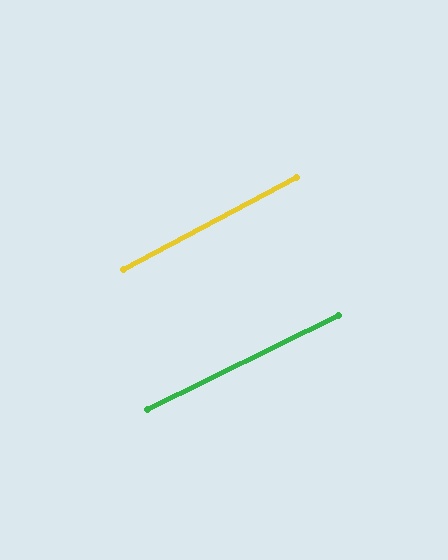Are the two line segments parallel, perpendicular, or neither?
Parallel — their directions differ by only 1.9°.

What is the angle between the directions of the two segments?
Approximately 2 degrees.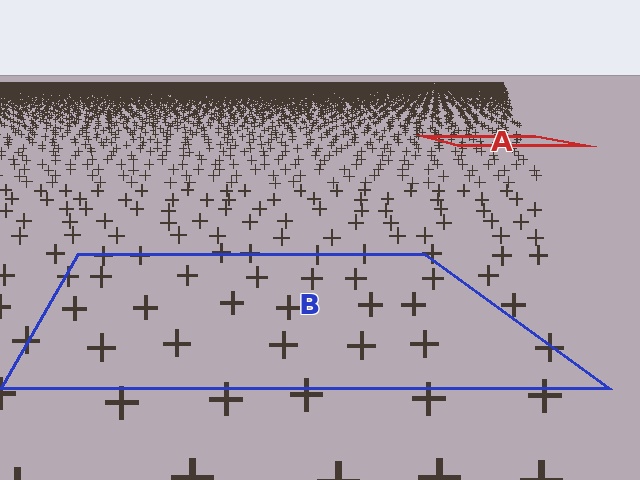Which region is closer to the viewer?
Region B is closer. The texture elements there are larger and more spread out.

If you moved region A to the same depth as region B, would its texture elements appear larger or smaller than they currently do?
They would appear larger. At a closer depth, the same texture elements are projected at a bigger on-screen size.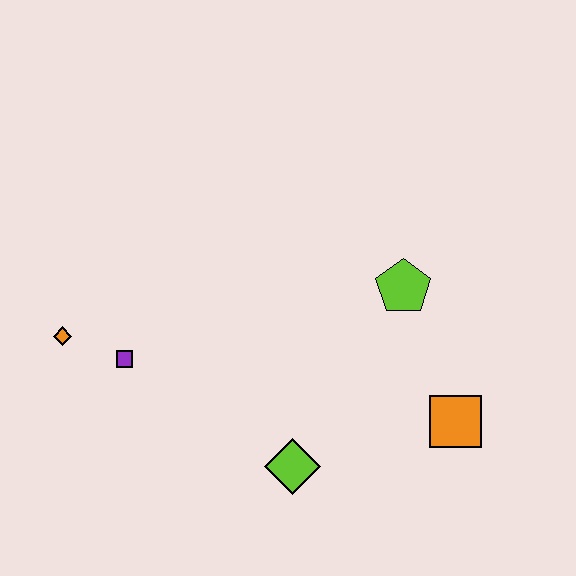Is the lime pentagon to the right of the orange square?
No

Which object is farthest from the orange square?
The orange diamond is farthest from the orange square.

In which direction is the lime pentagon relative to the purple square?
The lime pentagon is to the right of the purple square.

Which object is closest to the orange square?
The lime pentagon is closest to the orange square.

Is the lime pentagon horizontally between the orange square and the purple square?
Yes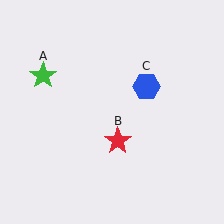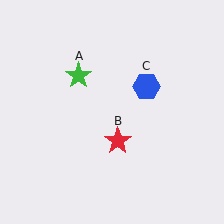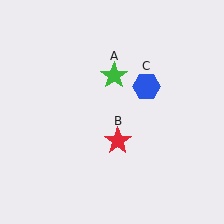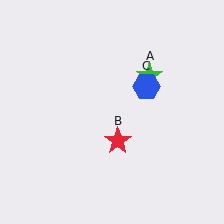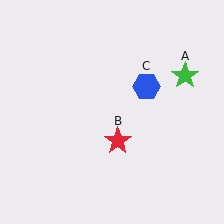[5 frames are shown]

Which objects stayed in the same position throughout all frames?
Red star (object B) and blue hexagon (object C) remained stationary.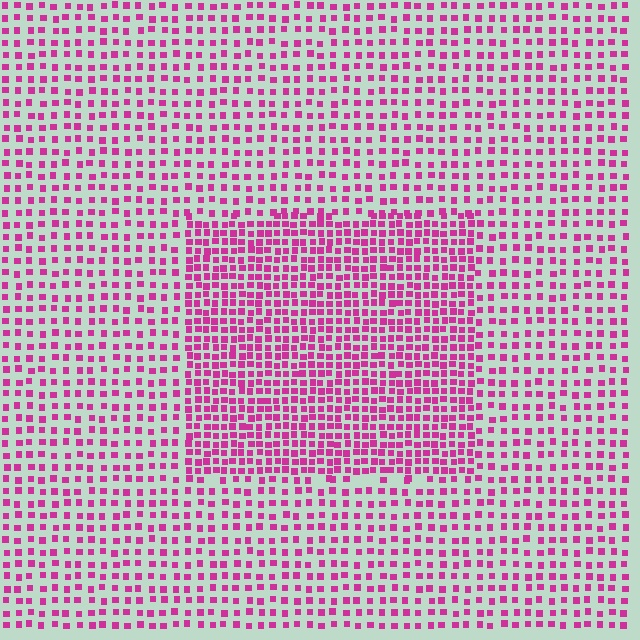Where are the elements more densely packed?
The elements are more densely packed inside the rectangle boundary.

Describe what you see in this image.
The image contains small magenta elements arranged at two different densities. A rectangle-shaped region is visible where the elements are more densely packed than the surrounding area.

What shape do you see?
I see a rectangle.